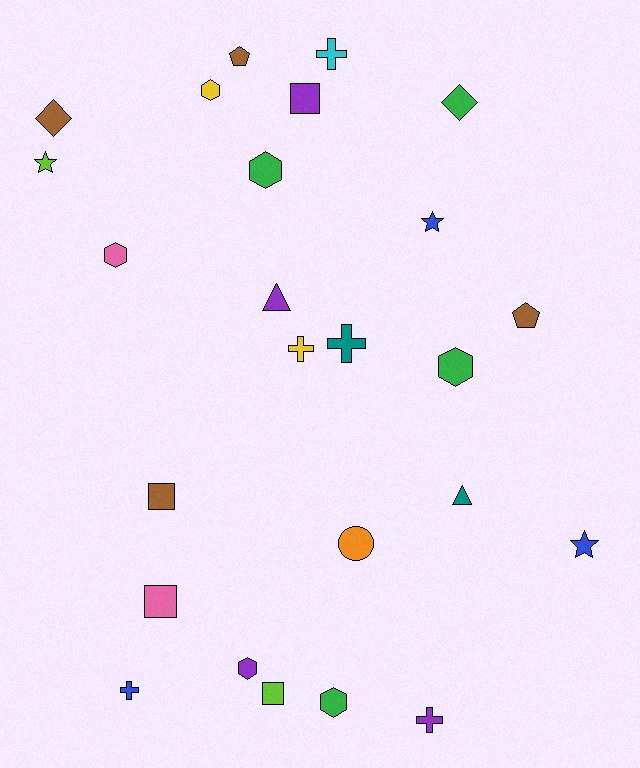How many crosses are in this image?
There are 5 crosses.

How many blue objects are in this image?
There are 3 blue objects.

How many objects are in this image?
There are 25 objects.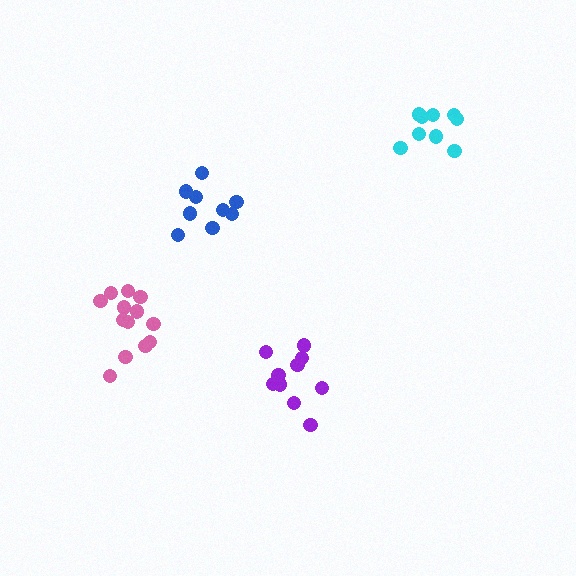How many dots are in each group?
Group 1: 9 dots, Group 2: 9 dots, Group 3: 13 dots, Group 4: 10 dots (41 total).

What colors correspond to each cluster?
The clusters are colored: blue, cyan, pink, purple.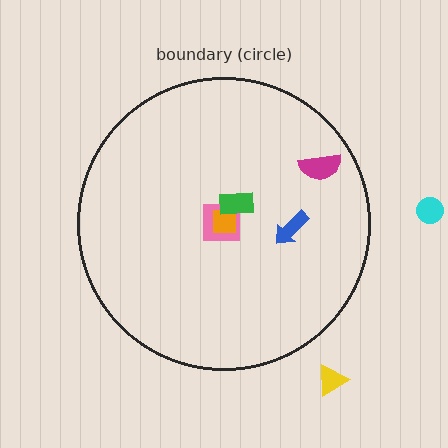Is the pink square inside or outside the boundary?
Inside.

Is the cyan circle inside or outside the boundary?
Outside.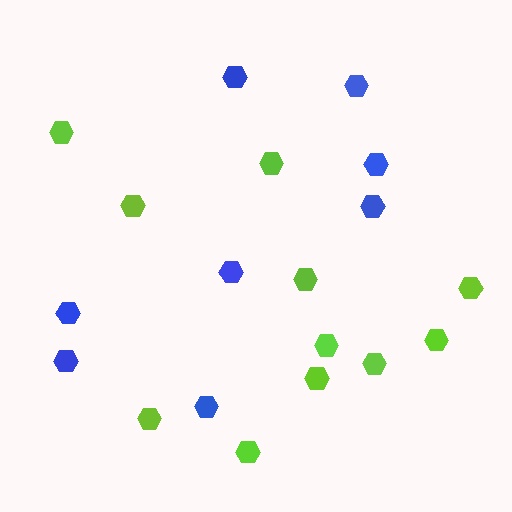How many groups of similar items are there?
There are 2 groups: one group of blue hexagons (8) and one group of lime hexagons (11).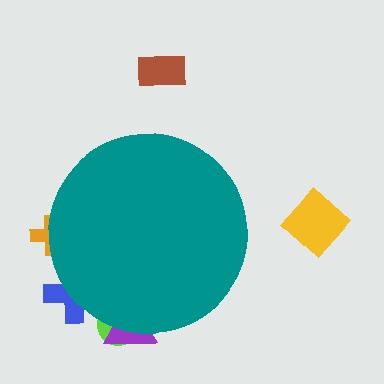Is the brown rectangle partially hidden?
No, the brown rectangle is fully visible.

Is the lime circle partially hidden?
Yes, the lime circle is partially hidden behind the teal circle.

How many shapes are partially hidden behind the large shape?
4 shapes are partially hidden.